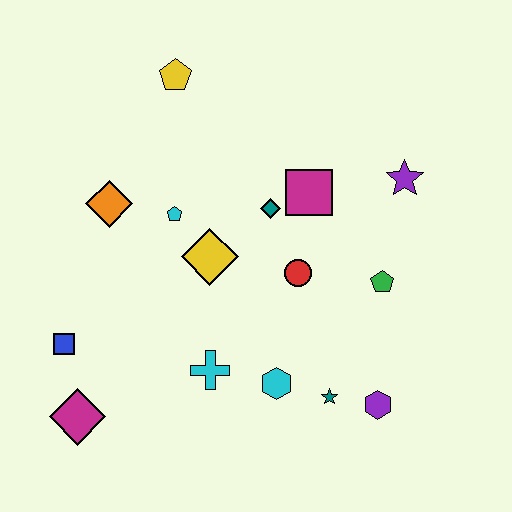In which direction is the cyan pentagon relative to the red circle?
The cyan pentagon is to the left of the red circle.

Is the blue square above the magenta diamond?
Yes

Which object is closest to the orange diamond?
The cyan pentagon is closest to the orange diamond.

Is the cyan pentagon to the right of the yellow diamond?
No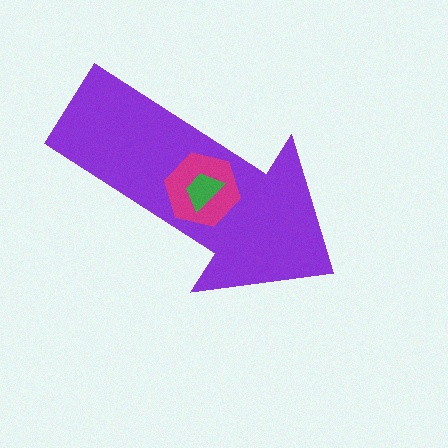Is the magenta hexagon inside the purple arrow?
Yes.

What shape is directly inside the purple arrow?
The magenta hexagon.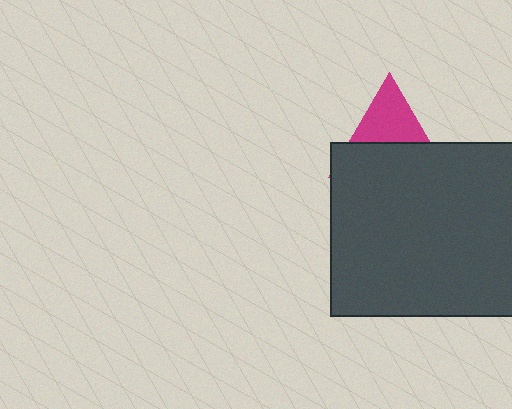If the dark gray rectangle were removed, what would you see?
You would see the complete magenta triangle.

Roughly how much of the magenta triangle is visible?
A small part of it is visible (roughly 44%).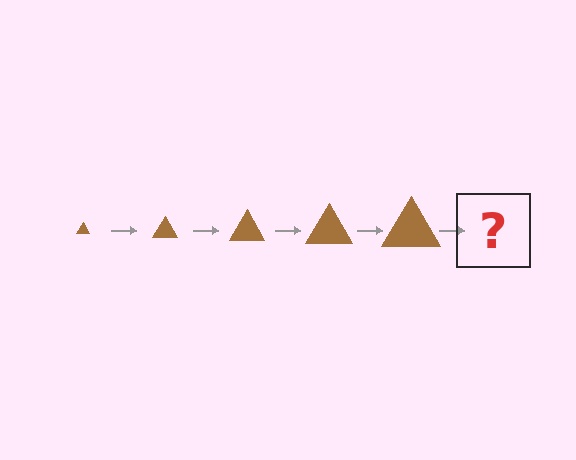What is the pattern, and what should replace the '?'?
The pattern is that the triangle gets progressively larger each step. The '?' should be a brown triangle, larger than the previous one.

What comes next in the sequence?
The next element should be a brown triangle, larger than the previous one.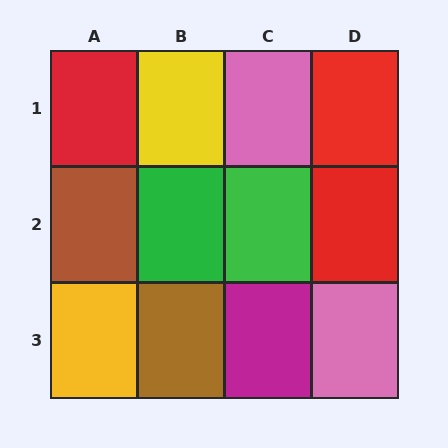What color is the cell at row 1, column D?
Red.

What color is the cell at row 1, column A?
Red.